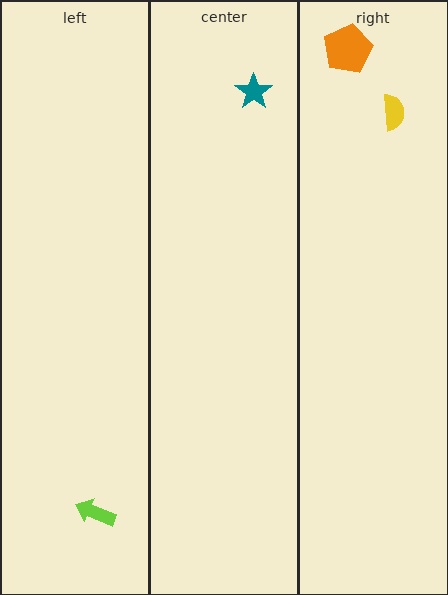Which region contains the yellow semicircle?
The right region.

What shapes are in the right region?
The yellow semicircle, the orange pentagon.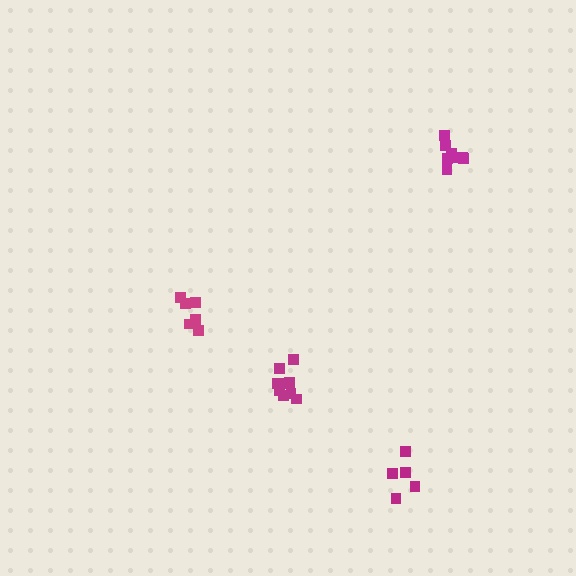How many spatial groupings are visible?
There are 4 spatial groupings.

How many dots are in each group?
Group 1: 5 dots, Group 2: 8 dots, Group 3: 9 dots, Group 4: 7 dots (29 total).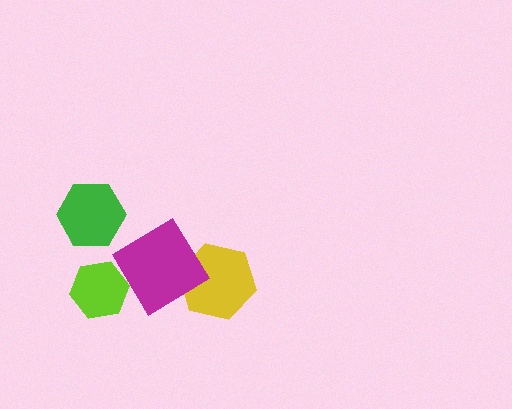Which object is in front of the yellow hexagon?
The magenta diamond is in front of the yellow hexagon.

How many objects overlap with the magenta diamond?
2 objects overlap with the magenta diamond.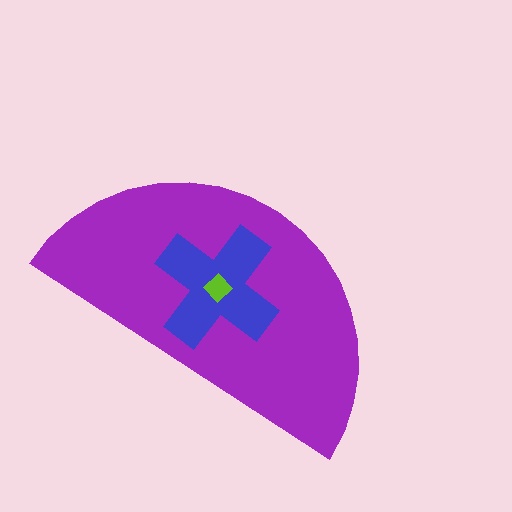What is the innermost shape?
The lime diamond.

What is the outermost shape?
The purple semicircle.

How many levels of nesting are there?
3.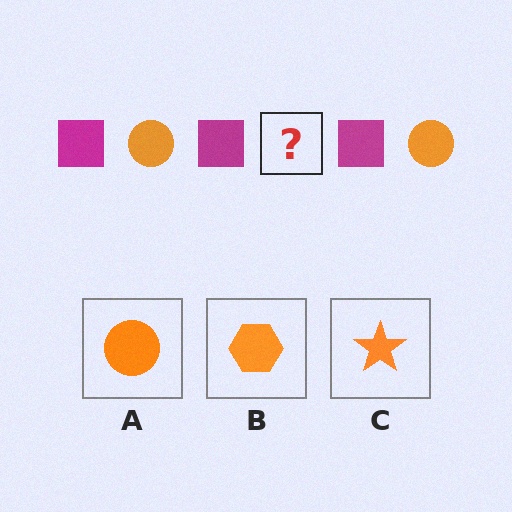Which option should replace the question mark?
Option A.